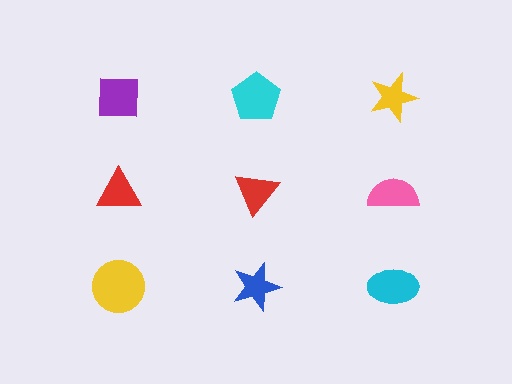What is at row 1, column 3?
A yellow star.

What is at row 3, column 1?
A yellow circle.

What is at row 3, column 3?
A cyan ellipse.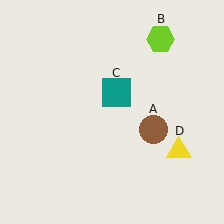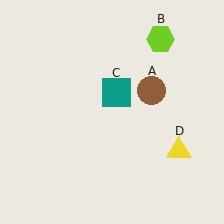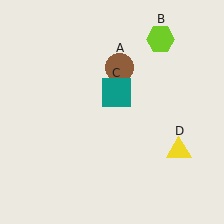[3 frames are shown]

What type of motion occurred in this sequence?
The brown circle (object A) rotated counterclockwise around the center of the scene.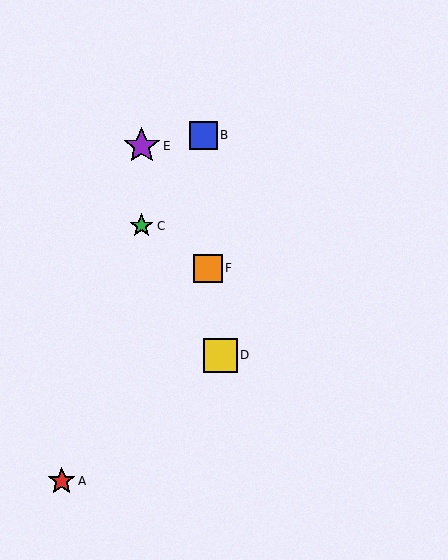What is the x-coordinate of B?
Object B is at x≈203.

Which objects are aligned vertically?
Objects C, E are aligned vertically.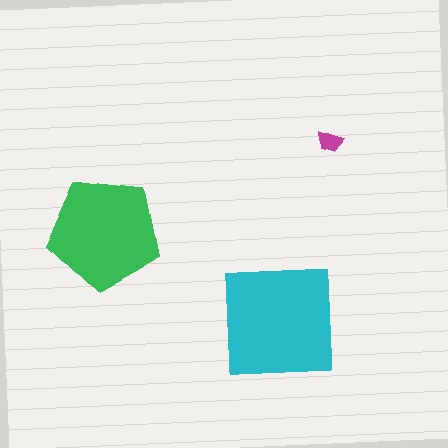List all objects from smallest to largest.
The magenta trapezoid, the green pentagon, the cyan square.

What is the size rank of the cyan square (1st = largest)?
1st.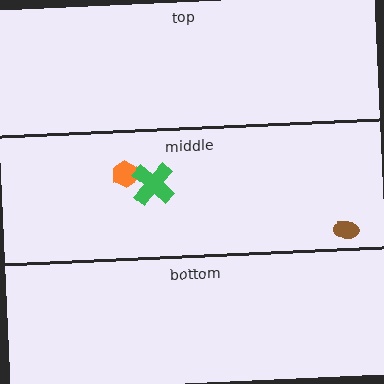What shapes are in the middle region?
The orange hexagon, the green cross, the brown ellipse.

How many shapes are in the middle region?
3.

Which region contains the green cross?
The middle region.